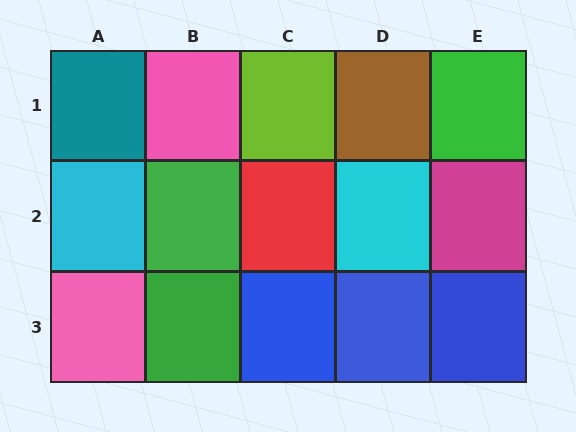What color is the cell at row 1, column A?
Teal.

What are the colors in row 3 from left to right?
Pink, green, blue, blue, blue.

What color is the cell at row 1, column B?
Pink.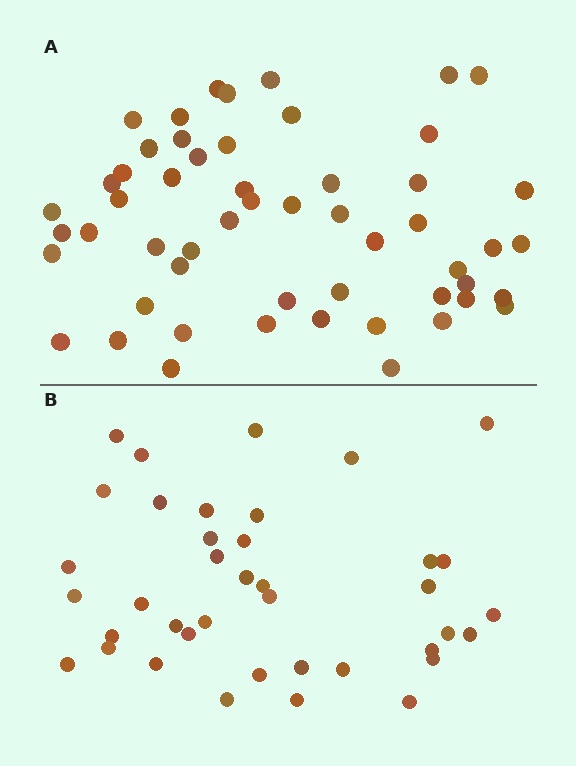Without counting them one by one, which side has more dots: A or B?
Region A (the top region) has more dots.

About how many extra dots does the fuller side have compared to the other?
Region A has approximately 15 more dots than region B.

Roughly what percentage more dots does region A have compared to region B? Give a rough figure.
About 40% more.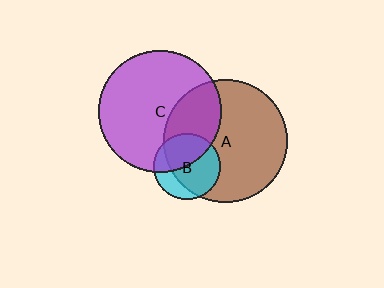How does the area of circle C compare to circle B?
Approximately 3.4 times.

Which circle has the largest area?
Circle A (brown).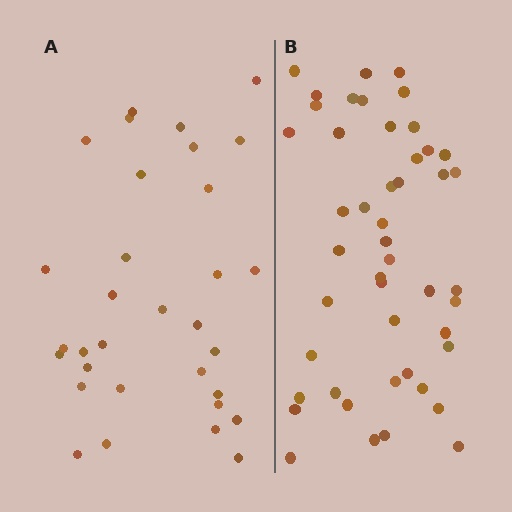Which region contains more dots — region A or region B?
Region B (the right region) has more dots.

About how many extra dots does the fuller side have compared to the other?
Region B has approximately 15 more dots than region A.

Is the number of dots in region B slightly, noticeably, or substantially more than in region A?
Region B has substantially more. The ratio is roughly 1.5 to 1.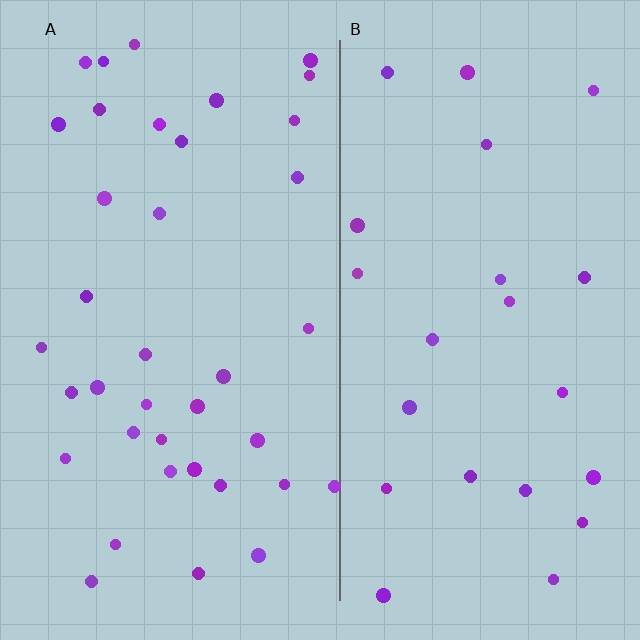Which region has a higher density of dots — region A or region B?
A (the left).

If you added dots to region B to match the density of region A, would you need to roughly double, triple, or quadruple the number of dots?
Approximately double.